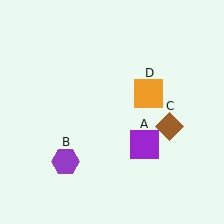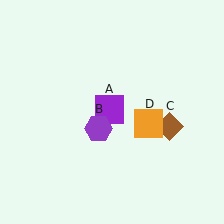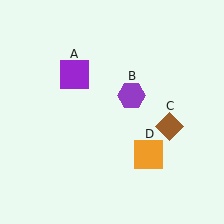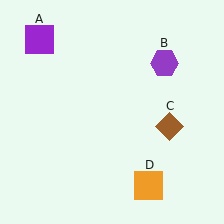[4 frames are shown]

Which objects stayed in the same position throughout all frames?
Brown diamond (object C) remained stationary.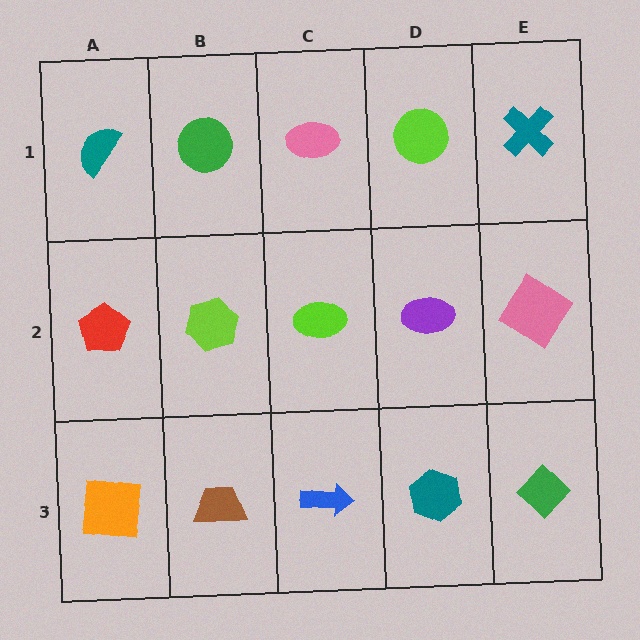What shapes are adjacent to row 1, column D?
A purple ellipse (row 2, column D), a pink ellipse (row 1, column C), a teal cross (row 1, column E).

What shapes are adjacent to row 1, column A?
A red pentagon (row 2, column A), a green circle (row 1, column B).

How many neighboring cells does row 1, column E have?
2.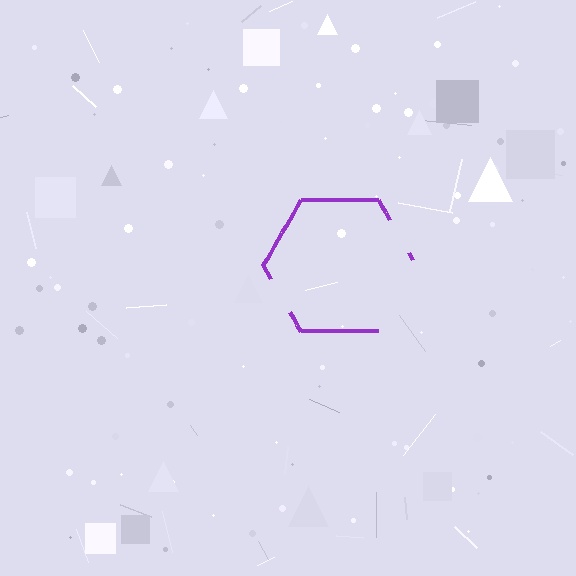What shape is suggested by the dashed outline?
The dashed outline suggests a hexagon.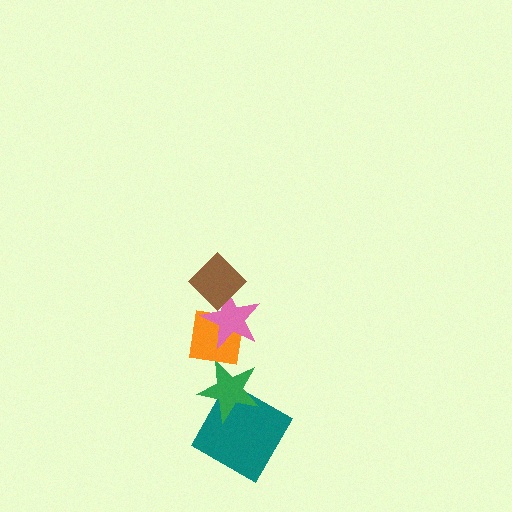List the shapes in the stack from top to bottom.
From top to bottom: the brown diamond, the pink star, the orange square, the green star, the teal square.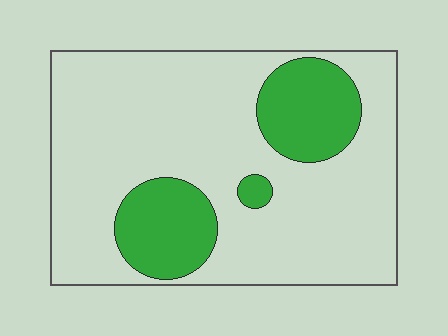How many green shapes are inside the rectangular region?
3.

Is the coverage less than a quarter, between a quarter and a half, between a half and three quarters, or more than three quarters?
Less than a quarter.